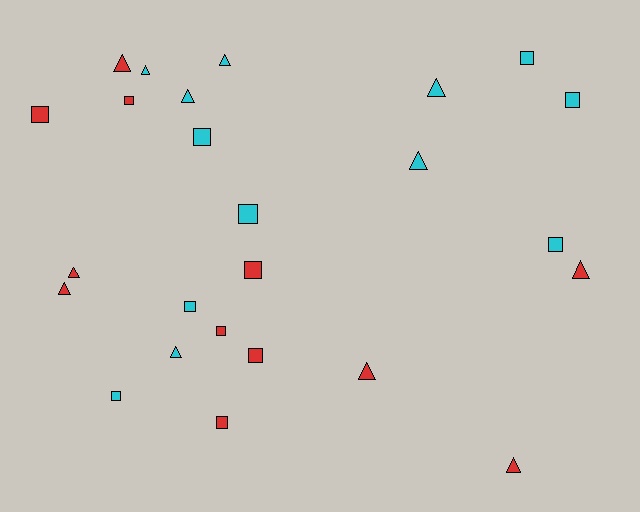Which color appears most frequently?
Cyan, with 13 objects.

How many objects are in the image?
There are 25 objects.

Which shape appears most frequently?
Square, with 13 objects.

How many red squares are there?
There are 6 red squares.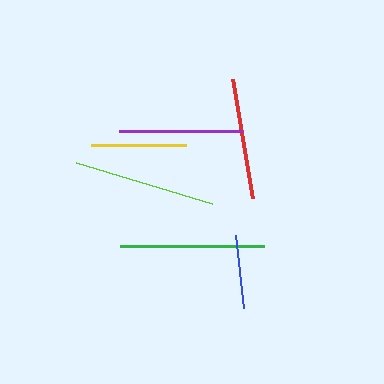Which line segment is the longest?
The green line is the longest at approximately 145 pixels.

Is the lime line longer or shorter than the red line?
The lime line is longer than the red line.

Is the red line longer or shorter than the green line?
The green line is longer than the red line.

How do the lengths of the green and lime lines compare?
The green and lime lines are approximately the same length.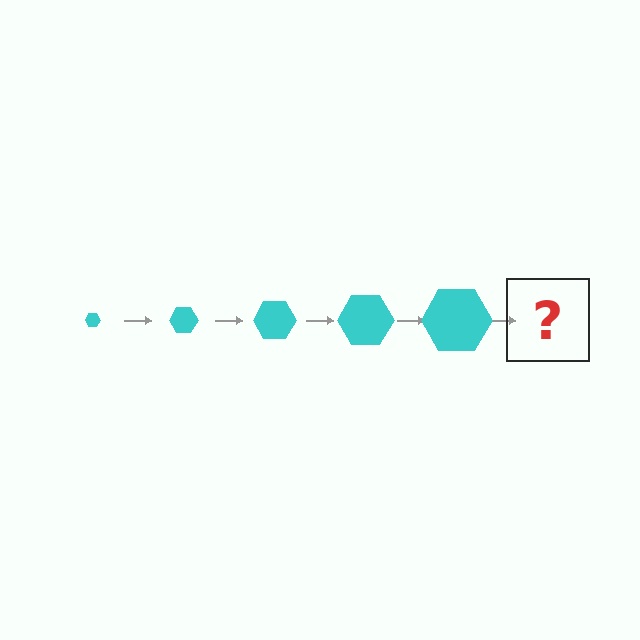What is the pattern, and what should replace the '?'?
The pattern is that the hexagon gets progressively larger each step. The '?' should be a cyan hexagon, larger than the previous one.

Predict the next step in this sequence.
The next step is a cyan hexagon, larger than the previous one.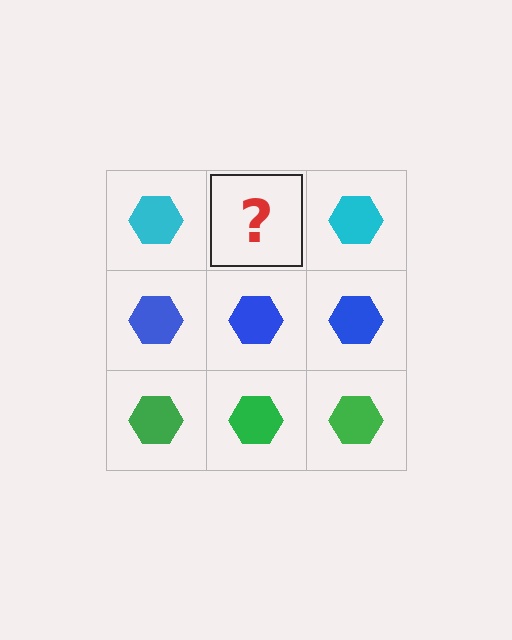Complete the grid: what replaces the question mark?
The question mark should be replaced with a cyan hexagon.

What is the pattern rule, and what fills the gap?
The rule is that each row has a consistent color. The gap should be filled with a cyan hexagon.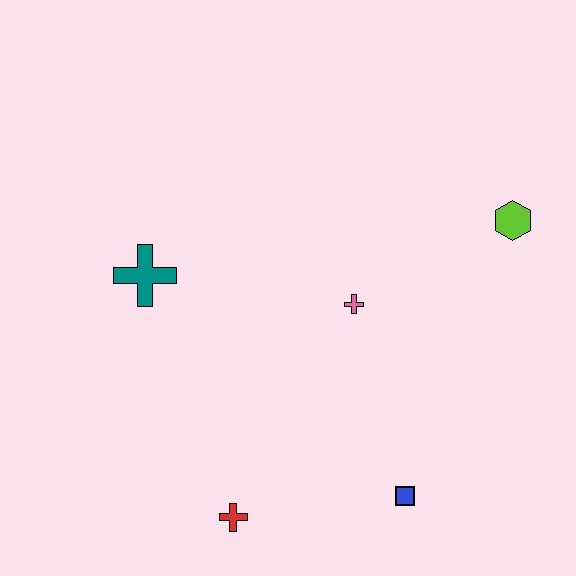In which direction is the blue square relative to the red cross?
The blue square is to the right of the red cross.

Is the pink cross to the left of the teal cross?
No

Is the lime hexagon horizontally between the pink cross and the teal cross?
No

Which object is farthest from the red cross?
The lime hexagon is farthest from the red cross.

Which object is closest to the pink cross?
The lime hexagon is closest to the pink cross.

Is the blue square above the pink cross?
No